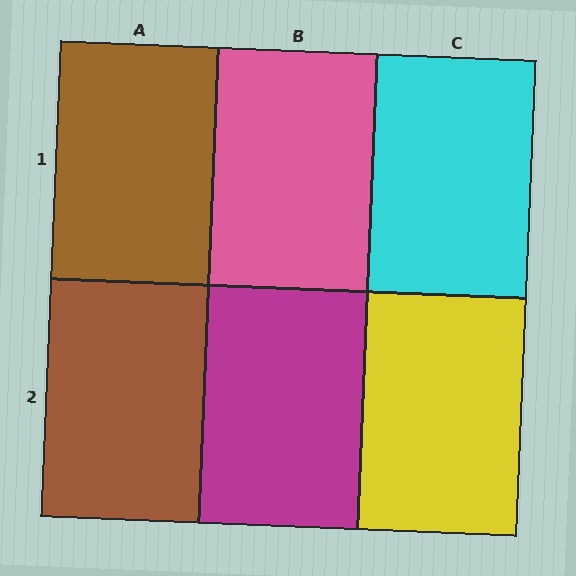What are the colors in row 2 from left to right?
Brown, magenta, yellow.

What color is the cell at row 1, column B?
Pink.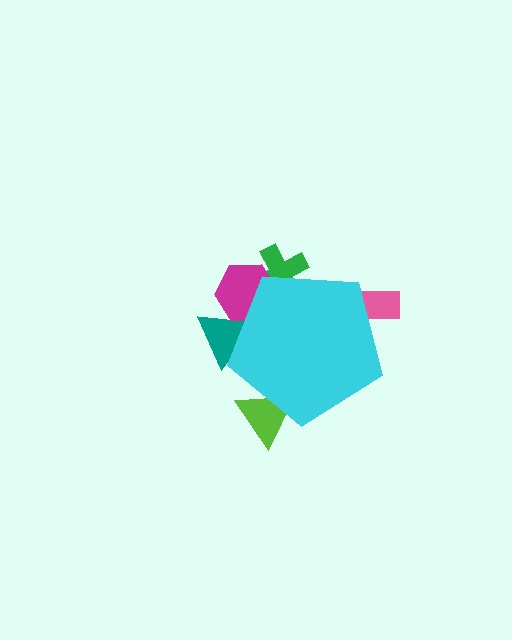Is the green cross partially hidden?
Yes, the green cross is partially hidden behind the cyan pentagon.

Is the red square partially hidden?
Yes, the red square is partially hidden behind the cyan pentagon.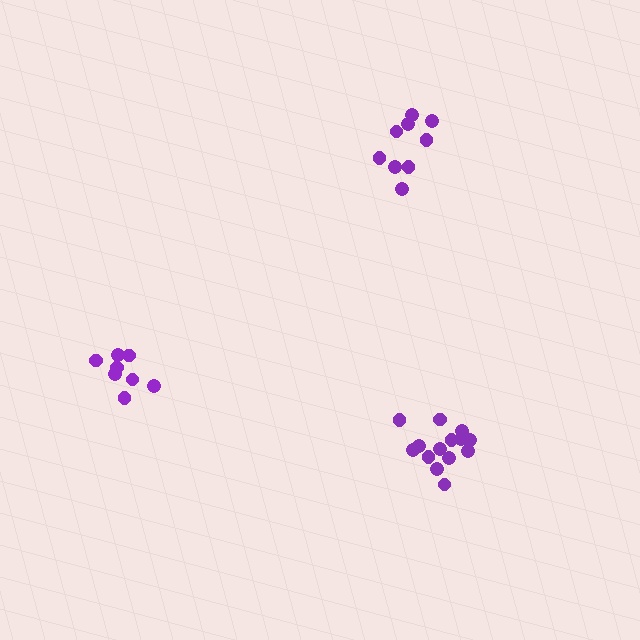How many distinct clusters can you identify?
There are 3 distinct clusters.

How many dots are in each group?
Group 1: 9 dots, Group 2: 14 dots, Group 3: 8 dots (31 total).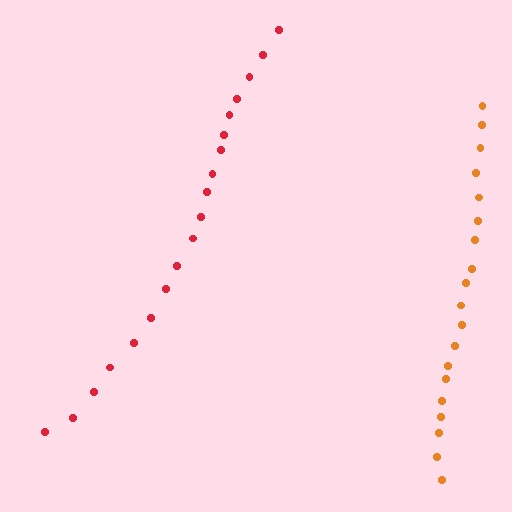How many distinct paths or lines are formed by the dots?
There are 2 distinct paths.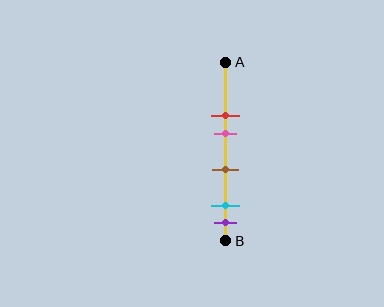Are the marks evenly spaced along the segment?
No, the marks are not evenly spaced.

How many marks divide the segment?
There are 5 marks dividing the segment.